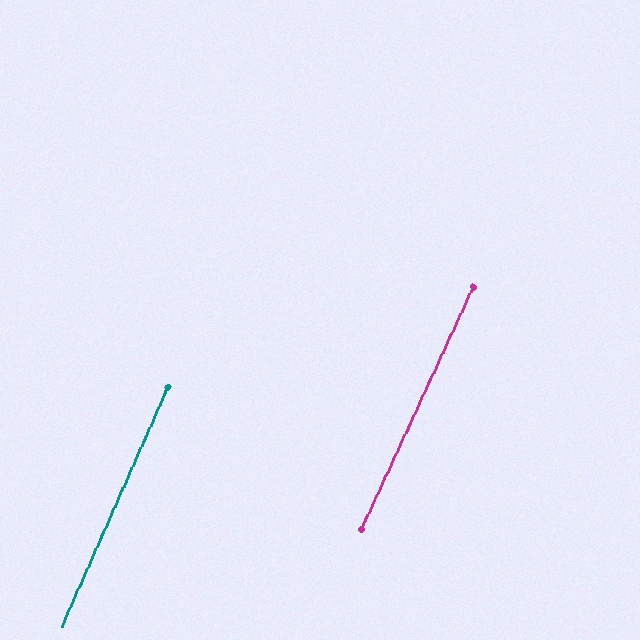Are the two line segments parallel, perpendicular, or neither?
Parallel — their directions differ by only 1.0°.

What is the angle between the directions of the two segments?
Approximately 1 degree.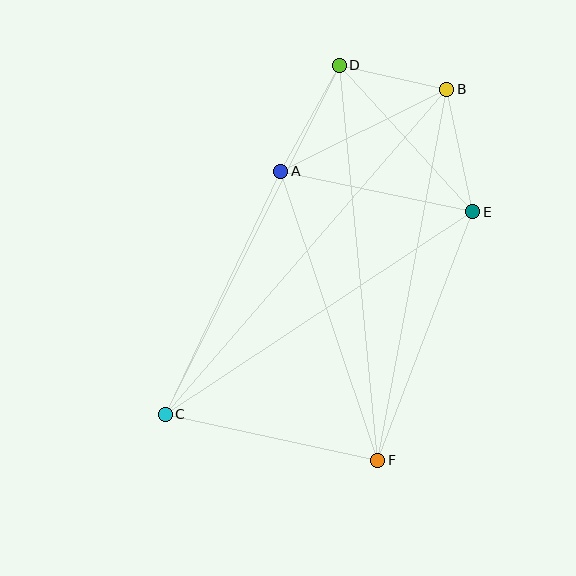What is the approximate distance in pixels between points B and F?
The distance between B and F is approximately 377 pixels.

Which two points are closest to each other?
Points B and D are closest to each other.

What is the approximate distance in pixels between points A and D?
The distance between A and D is approximately 121 pixels.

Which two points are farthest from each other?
Points B and C are farthest from each other.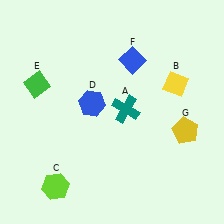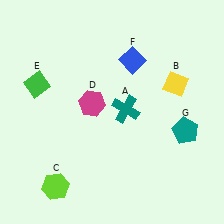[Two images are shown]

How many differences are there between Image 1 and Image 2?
There are 2 differences between the two images.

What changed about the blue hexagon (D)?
In Image 1, D is blue. In Image 2, it changed to magenta.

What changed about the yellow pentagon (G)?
In Image 1, G is yellow. In Image 2, it changed to teal.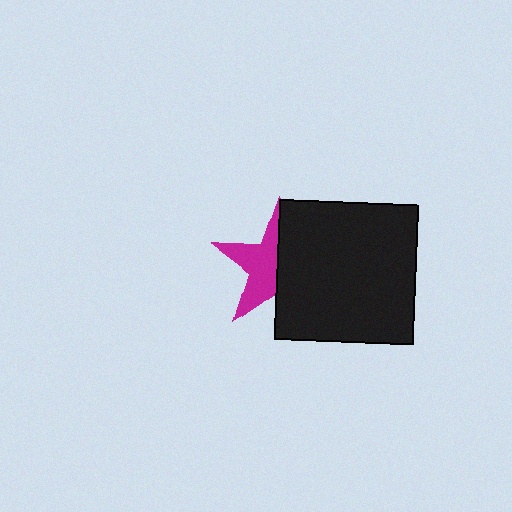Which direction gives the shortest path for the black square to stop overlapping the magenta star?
Moving right gives the shortest separation.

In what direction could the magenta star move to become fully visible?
The magenta star could move left. That would shift it out from behind the black square entirely.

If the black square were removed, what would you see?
You would see the complete magenta star.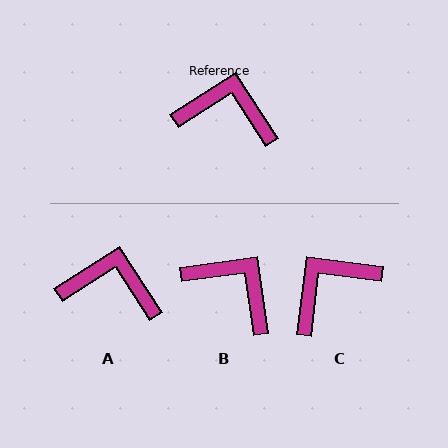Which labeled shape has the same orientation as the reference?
A.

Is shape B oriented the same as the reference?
No, it is off by about 25 degrees.